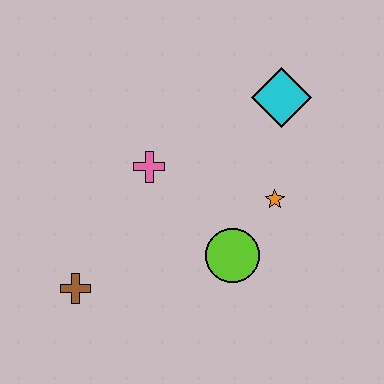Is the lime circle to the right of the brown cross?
Yes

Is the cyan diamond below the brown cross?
No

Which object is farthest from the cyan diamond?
The brown cross is farthest from the cyan diamond.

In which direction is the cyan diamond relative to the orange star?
The cyan diamond is above the orange star.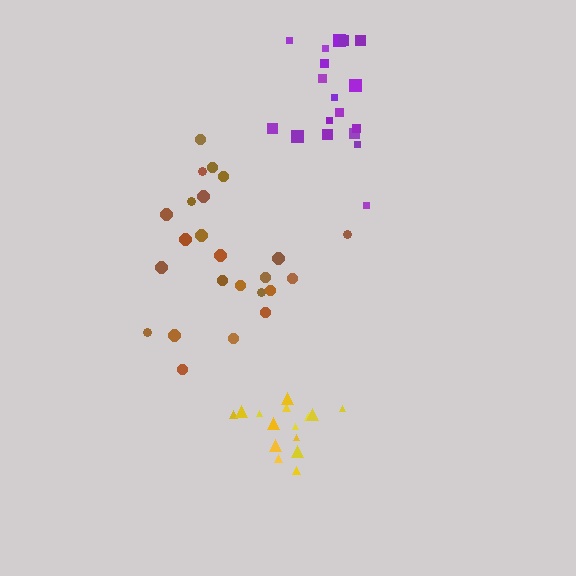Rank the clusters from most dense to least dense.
yellow, purple, brown.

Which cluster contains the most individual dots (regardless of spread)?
Brown (24).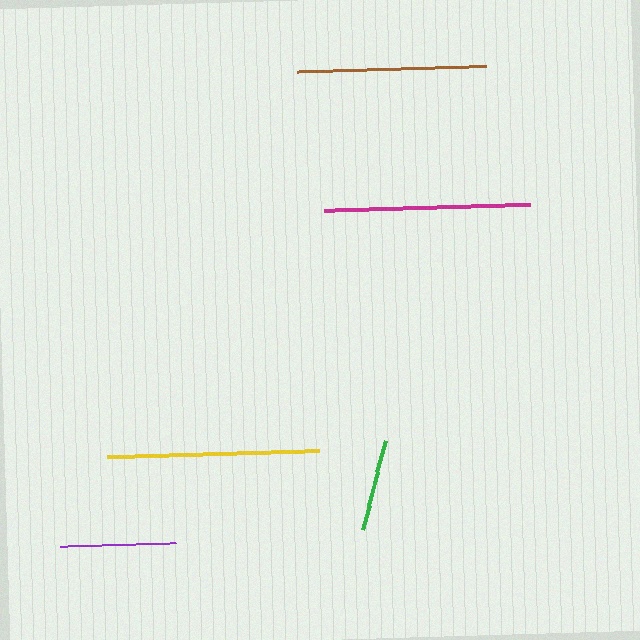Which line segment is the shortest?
The green line is the shortest at approximately 92 pixels.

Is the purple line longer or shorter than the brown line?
The brown line is longer than the purple line.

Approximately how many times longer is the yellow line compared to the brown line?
The yellow line is approximately 1.1 times the length of the brown line.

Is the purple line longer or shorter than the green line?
The purple line is longer than the green line.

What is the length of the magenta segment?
The magenta segment is approximately 207 pixels long.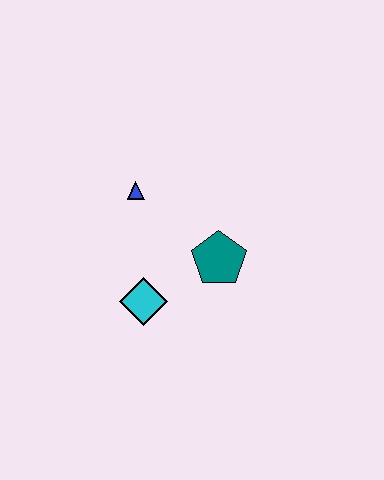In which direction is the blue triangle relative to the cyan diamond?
The blue triangle is above the cyan diamond.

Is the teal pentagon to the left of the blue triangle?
No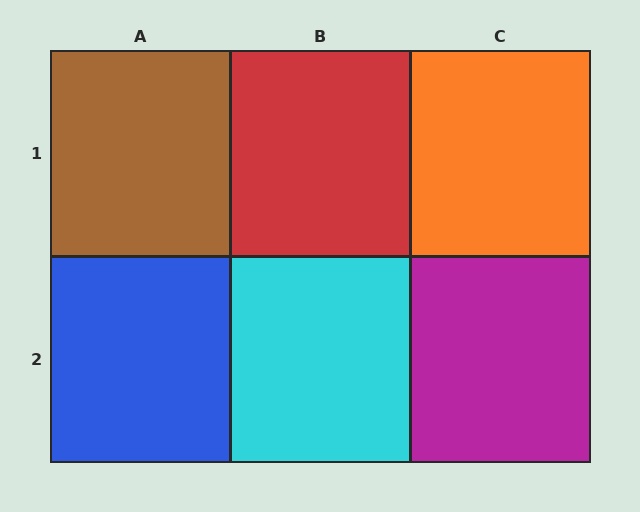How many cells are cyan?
1 cell is cyan.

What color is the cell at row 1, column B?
Red.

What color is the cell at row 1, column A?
Brown.